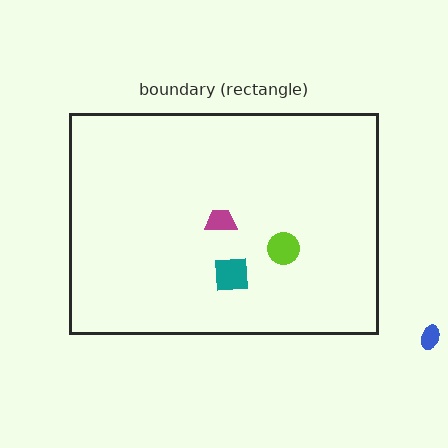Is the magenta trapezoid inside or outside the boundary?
Inside.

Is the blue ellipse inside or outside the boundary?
Outside.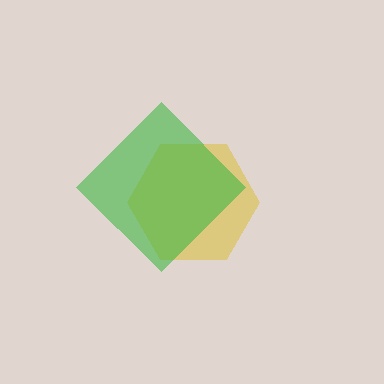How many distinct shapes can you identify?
There are 2 distinct shapes: a yellow hexagon, a green diamond.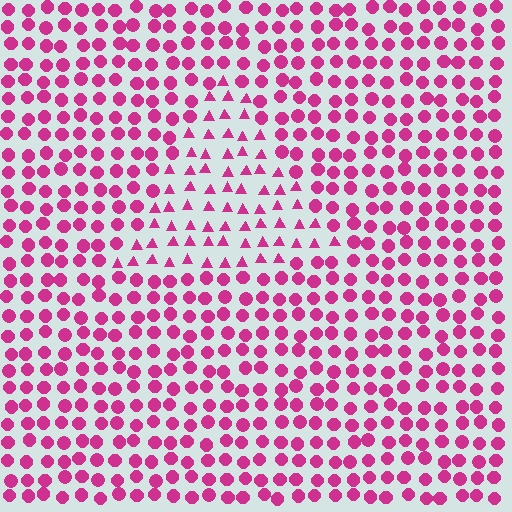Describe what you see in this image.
The image is filled with small magenta elements arranged in a uniform grid. A triangle-shaped region contains triangles, while the surrounding area contains circles. The boundary is defined purely by the change in element shape.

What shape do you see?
I see a triangle.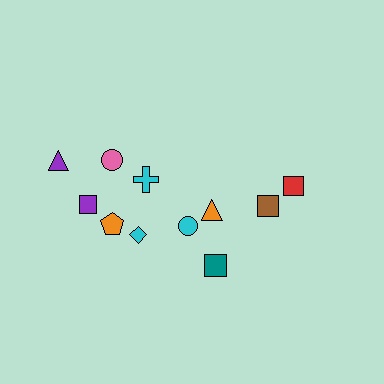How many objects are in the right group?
There are 3 objects.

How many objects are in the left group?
There are 8 objects.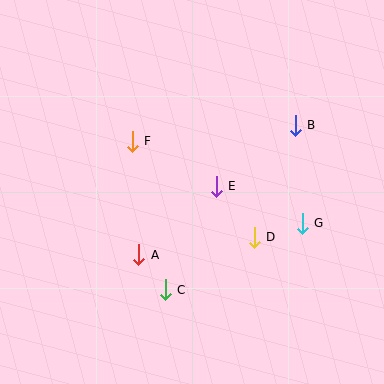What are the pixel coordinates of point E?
Point E is at (216, 186).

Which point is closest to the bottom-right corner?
Point G is closest to the bottom-right corner.